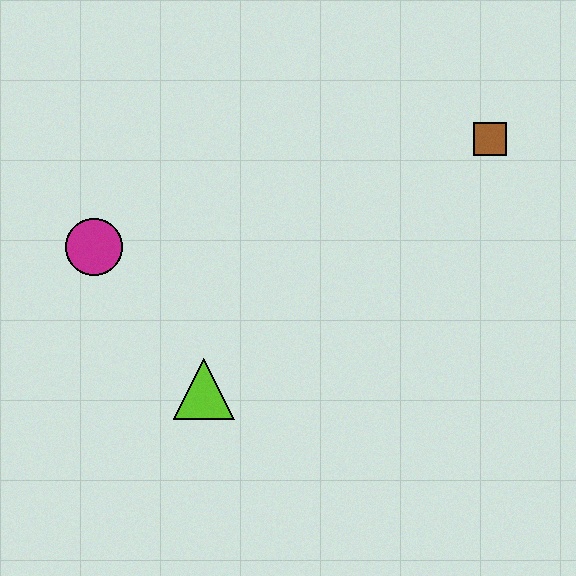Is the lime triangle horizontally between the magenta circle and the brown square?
Yes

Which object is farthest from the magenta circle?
The brown square is farthest from the magenta circle.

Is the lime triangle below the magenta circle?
Yes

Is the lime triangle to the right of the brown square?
No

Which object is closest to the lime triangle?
The magenta circle is closest to the lime triangle.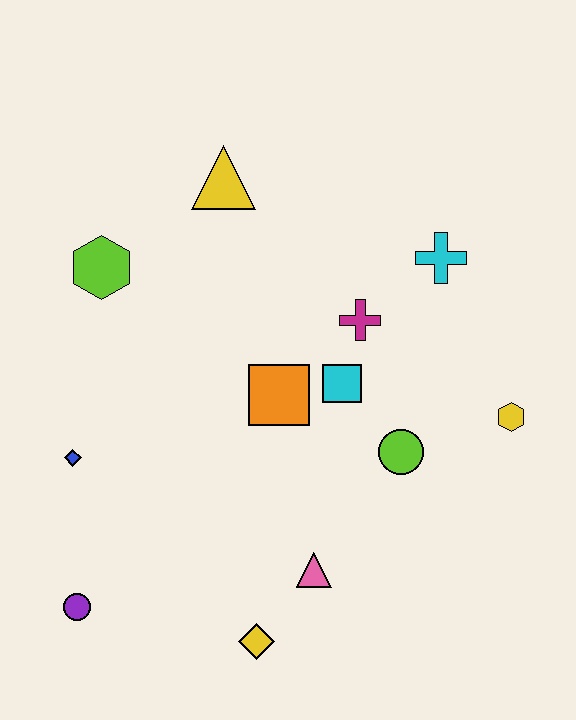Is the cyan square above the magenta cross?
No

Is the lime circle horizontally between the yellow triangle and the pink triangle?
No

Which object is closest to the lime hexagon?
The yellow triangle is closest to the lime hexagon.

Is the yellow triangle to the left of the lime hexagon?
No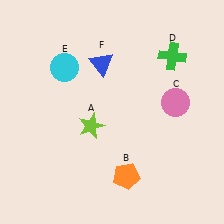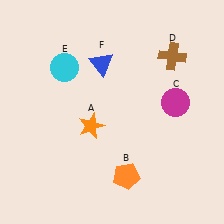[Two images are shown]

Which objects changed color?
A changed from lime to orange. C changed from pink to magenta. D changed from green to brown.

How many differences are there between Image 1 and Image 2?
There are 3 differences between the two images.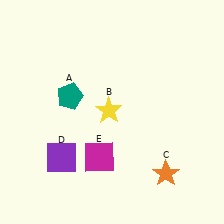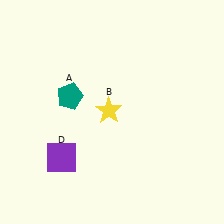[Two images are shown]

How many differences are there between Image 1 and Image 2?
There are 2 differences between the two images.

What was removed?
The magenta square (E), the orange star (C) were removed in Image 2.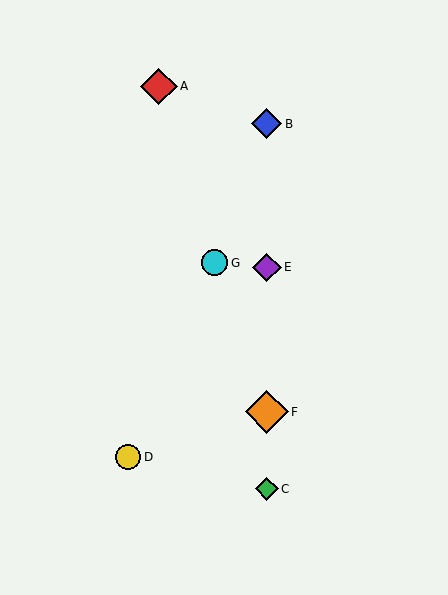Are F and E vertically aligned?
Yes, both are at x≈267.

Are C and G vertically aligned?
No, C is at x≈267 and G is at x≈215.